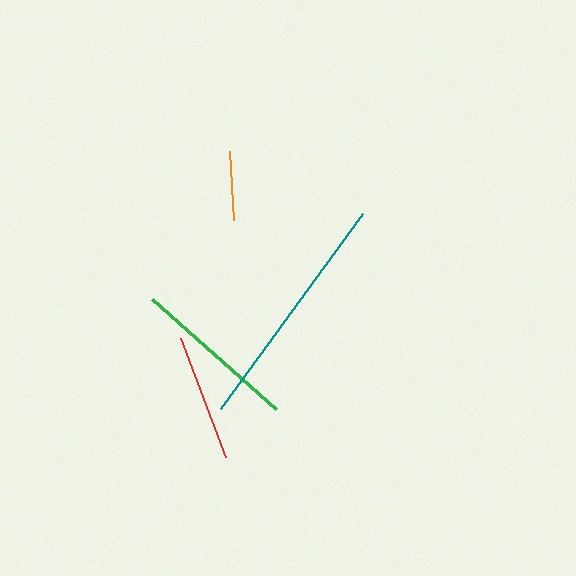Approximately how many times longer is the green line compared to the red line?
The green line is approximately 1.3 times the length of the red line.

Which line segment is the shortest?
The orange line is the shortest at approximately 68 pixels.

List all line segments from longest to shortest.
From longest to shortest: teal, green, red, orange.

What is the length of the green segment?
The green segment is approximately 166 pixels long.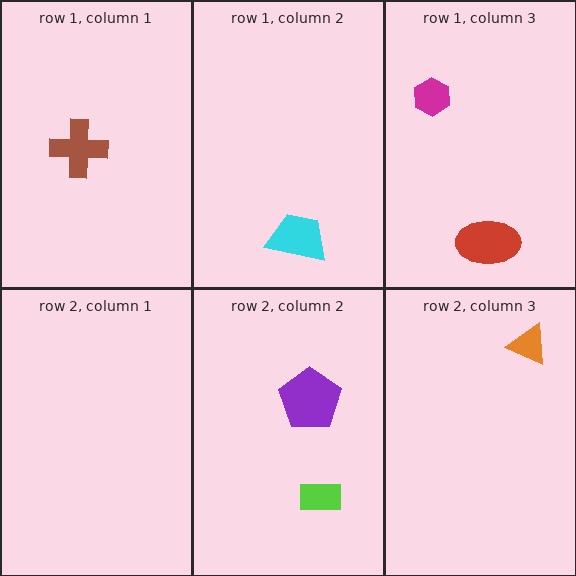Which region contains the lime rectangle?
The row 2, column 2 region.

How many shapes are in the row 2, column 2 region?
2.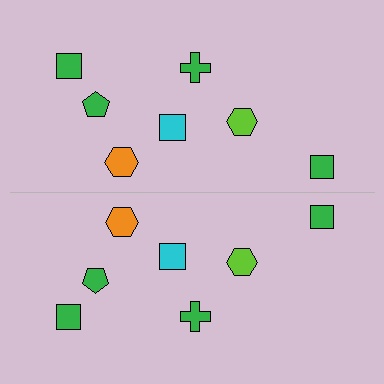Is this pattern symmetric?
Yes, this pattern has bilateral (reflection) symmetry.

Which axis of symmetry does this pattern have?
The pattern has a horizontal axis of symmetry running through the center of the image.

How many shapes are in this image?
There are 14 shapes in this image.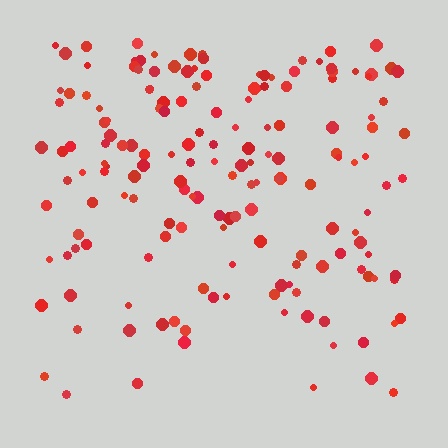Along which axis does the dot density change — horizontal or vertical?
Vertical.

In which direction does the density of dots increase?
From bottom to top, with the top side densest.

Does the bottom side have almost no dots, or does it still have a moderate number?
Still a moderate number, just noticeably fewer than the top.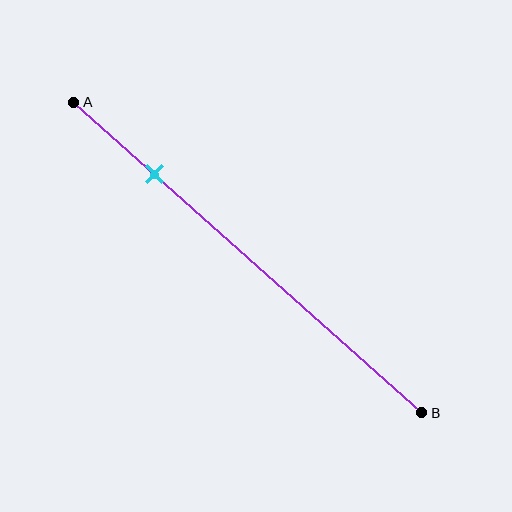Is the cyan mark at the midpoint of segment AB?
No, the mark is at about 25% from A, not at the 50% midpoint.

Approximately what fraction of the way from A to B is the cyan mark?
The cyan mark is approximately 25% of the way from A to B.